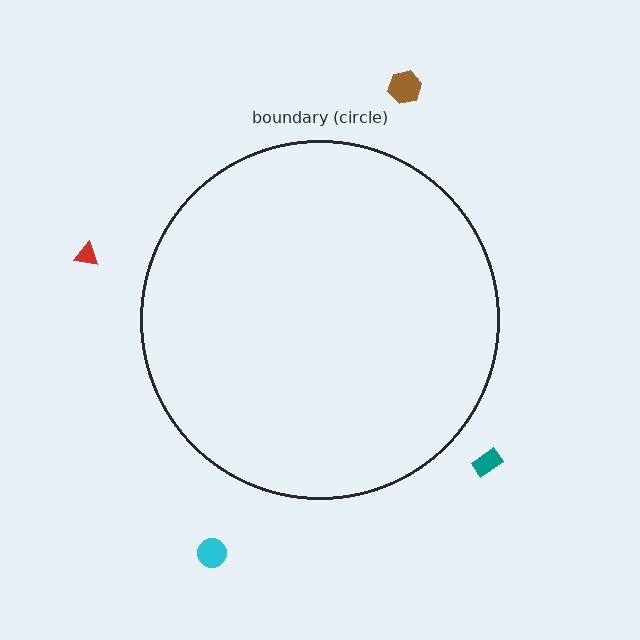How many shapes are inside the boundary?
0 inside, 4 outside.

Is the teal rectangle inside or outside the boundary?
Outside.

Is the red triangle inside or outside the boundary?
Outside.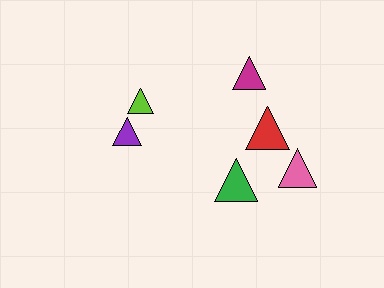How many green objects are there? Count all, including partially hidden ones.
There is 1 green object.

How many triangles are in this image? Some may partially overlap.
There are 6 triangles.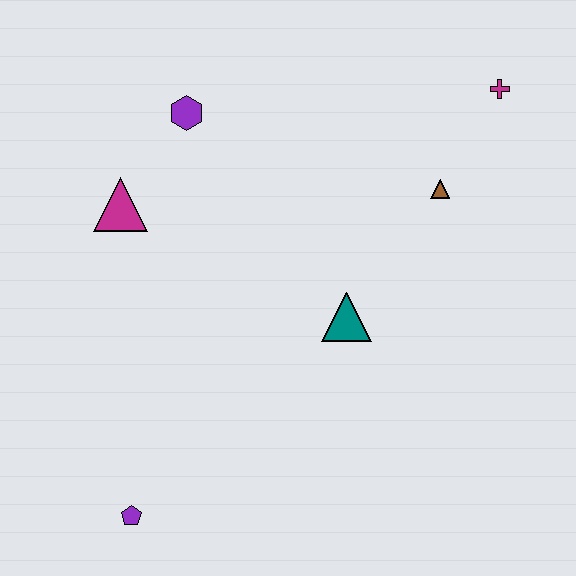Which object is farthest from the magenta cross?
The purple pentagon is farthest from the magenta cross.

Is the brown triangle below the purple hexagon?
Yes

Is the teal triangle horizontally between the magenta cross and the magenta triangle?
Yes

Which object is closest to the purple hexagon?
The magenta triangle is closest to the purple hexagon.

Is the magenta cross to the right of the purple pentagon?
Yes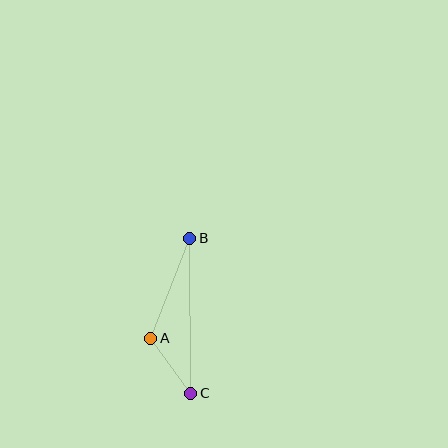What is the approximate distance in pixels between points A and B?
The distance between A and B is approximately 108 pixels.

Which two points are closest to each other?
Points A and C are closest to each other.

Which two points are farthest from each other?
Points B and C are farthest from each other.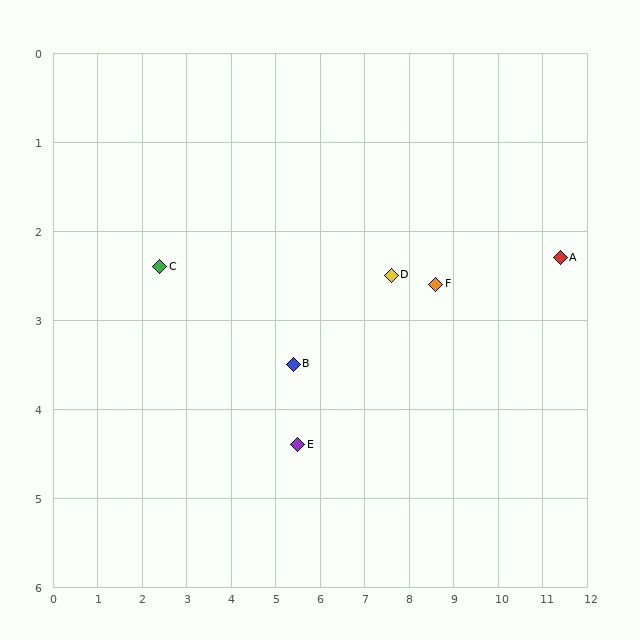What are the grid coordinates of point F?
Point F is at approximately (8.6, 2.6).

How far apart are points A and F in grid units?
Points A and F are about 2.8 grid units apart.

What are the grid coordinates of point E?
Point E is at approximately (5.5, 4.4).